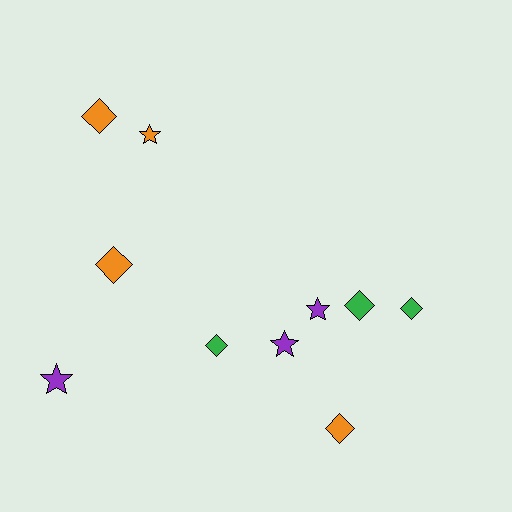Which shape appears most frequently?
Diamond, with 6 objects.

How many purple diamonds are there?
There are no purple diamonds.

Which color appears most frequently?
Orange, with 4 objects.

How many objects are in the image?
There are 10 objects.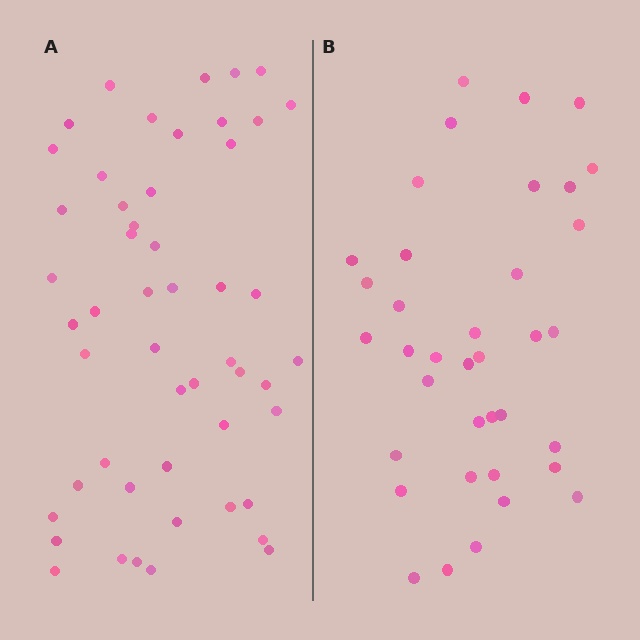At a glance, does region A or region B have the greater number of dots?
Region A (the left region) has more dots.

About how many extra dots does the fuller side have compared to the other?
Region A has approximately 15 more dots than region B.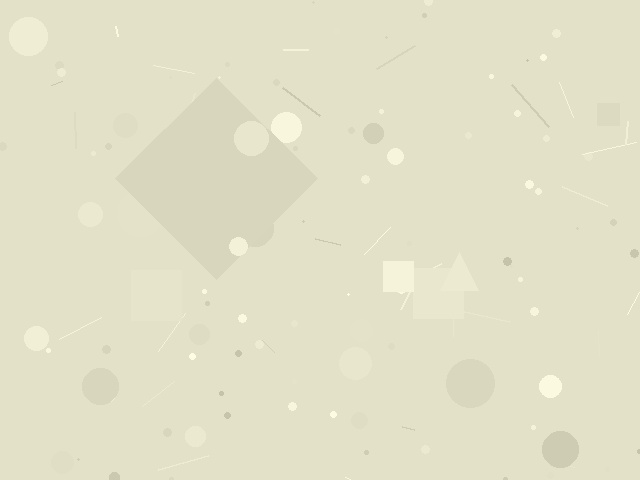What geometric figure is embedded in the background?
A diamond is embedded in the background.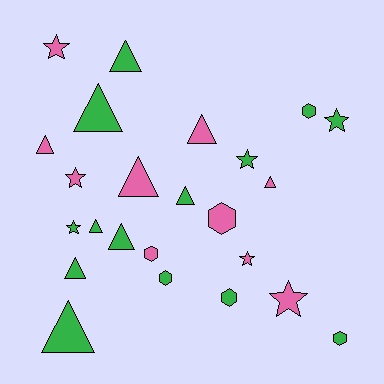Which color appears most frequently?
Green, with 14 objects.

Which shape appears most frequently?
Triangle, with 11 objects.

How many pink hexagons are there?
There are 2 pink hexagons.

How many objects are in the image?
There are 24 objects.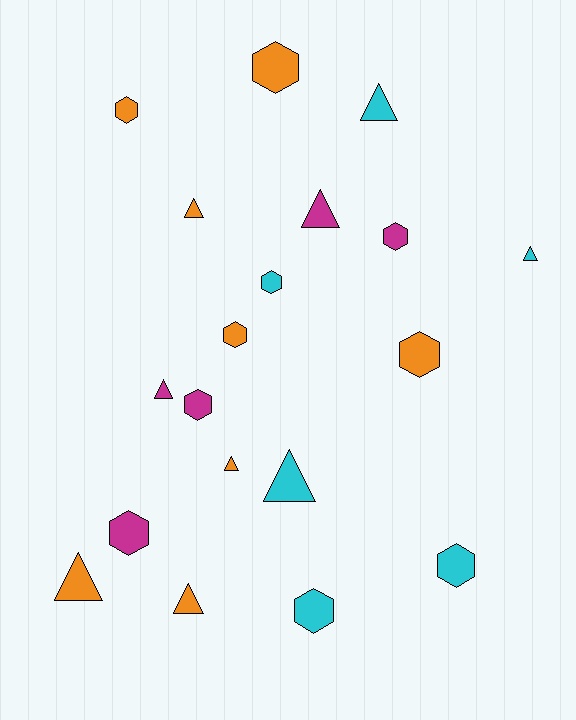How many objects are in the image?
There are 19 objects.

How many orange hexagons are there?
There are 4 orange hexagons.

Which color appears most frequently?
Orange, with 8 objects.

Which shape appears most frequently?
Hexagon, with 10 objects.